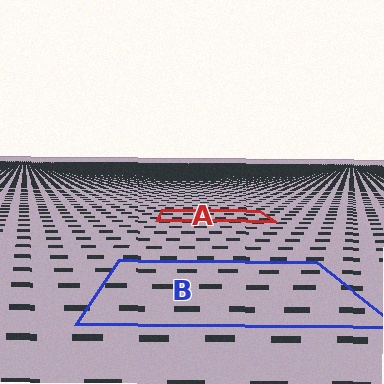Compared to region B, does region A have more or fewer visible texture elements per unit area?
Region A has more texture elements per unit area — they are packed more densely because it is farther away.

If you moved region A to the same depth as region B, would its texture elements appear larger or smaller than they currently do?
They would appear larger. At a closer depth, the same texture elements are projected at a bigger on-screen size.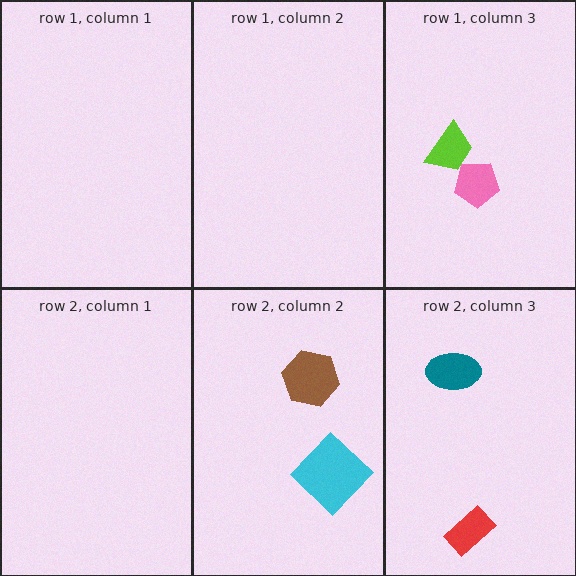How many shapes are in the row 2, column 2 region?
2.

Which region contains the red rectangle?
The row 2, column 3 region.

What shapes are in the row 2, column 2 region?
The brown hexagon, the cyan diamond.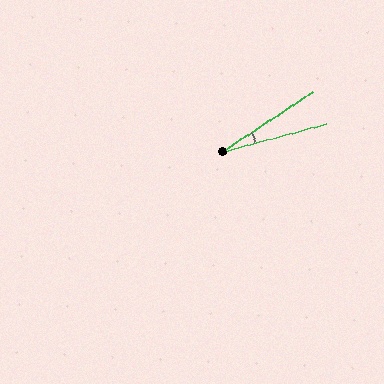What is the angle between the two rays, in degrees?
Approximately 18 degrees.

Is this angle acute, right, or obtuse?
It is acute.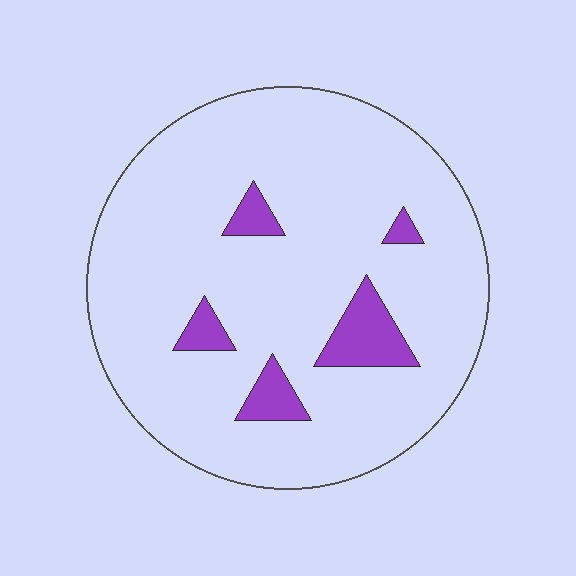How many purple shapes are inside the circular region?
5.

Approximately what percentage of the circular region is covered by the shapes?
Approximately 10%.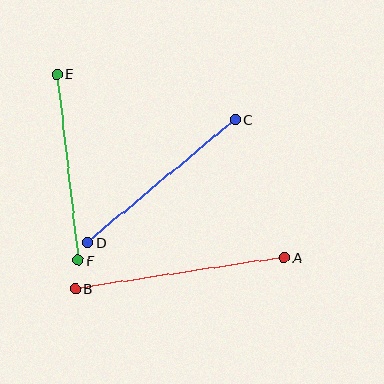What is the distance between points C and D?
The distance is approximately 192 pixels.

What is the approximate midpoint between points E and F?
The midpoint is at approximately (68, 167) pixels.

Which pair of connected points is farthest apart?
Points A and B are farthest apart.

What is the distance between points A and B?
The distance is approximately 211 pixels.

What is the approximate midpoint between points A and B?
The midpoint is at approximately (180, 273) pixels.